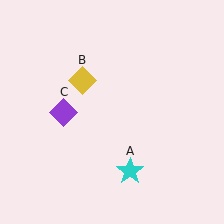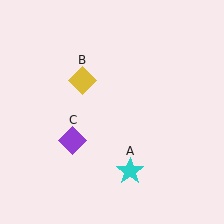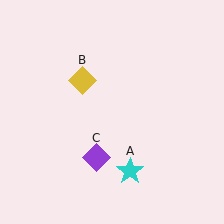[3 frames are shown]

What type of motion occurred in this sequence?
The purple diamond (object C) rotated counterclockwise around the center of the scene.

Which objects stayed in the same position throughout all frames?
Cyan star (object A) and yellow diamond (object B) remained stationary.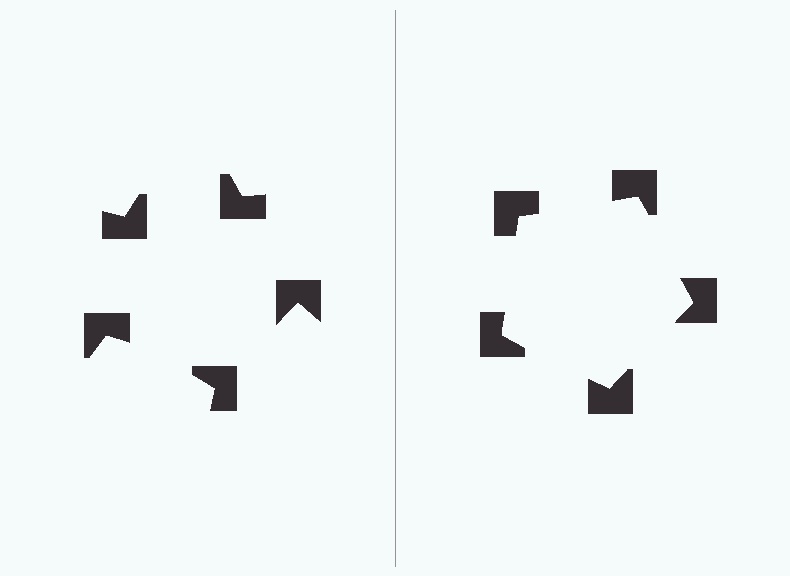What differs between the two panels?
The notched squares are positioned identically on both sides; only the wedge orientations differ. On the right they align to a pentagon; on the left they are misaligned.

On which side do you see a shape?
An illusory pentagon appears on the right side. On the left side the wedge cuts are rotated, so no coherent shape forms.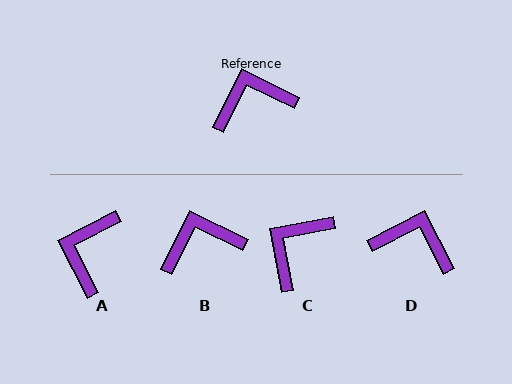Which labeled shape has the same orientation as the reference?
B.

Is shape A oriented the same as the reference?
No, it is off by about 54 degrees.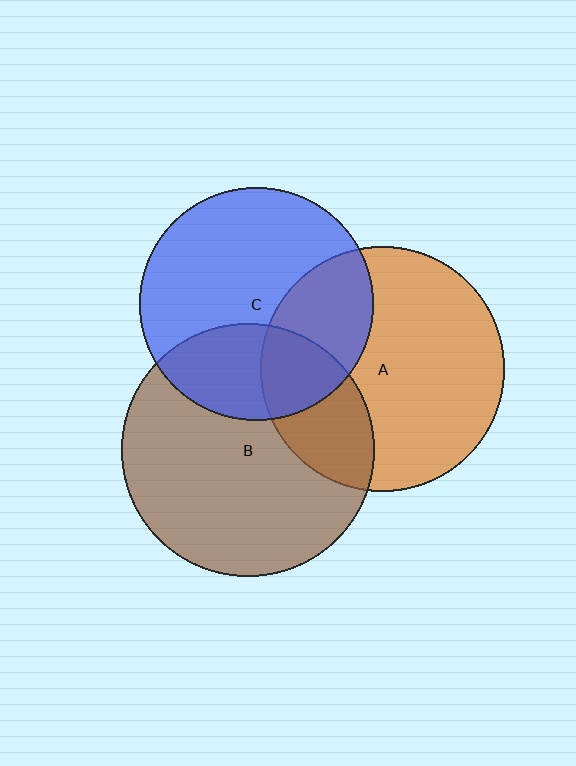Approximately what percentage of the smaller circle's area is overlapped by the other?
Approximately 30%.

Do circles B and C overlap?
Yes.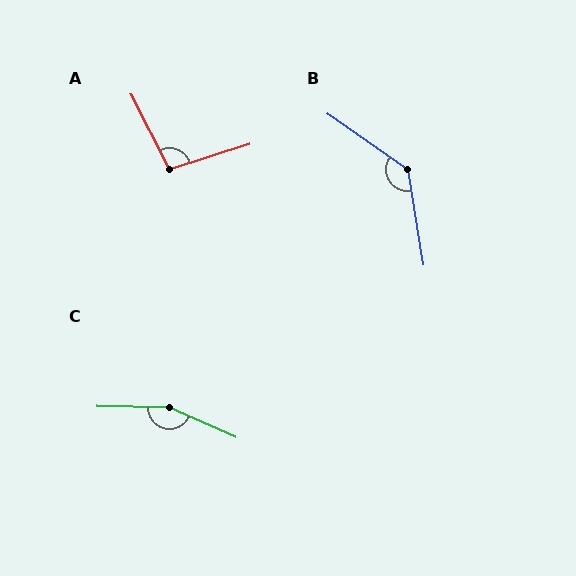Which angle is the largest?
C, at approximately 158 degrees.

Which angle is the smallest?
A, at approximately 99 degrees.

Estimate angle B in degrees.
Approximately 134 degrees.